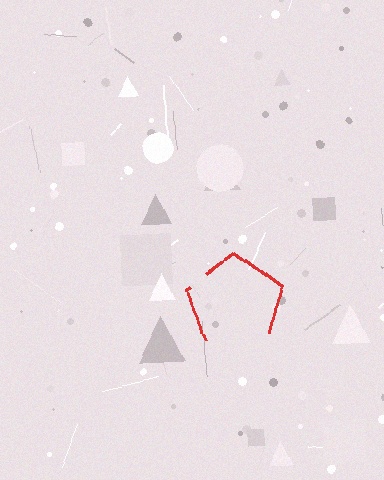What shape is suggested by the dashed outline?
The dashed outline suggests a pentagon.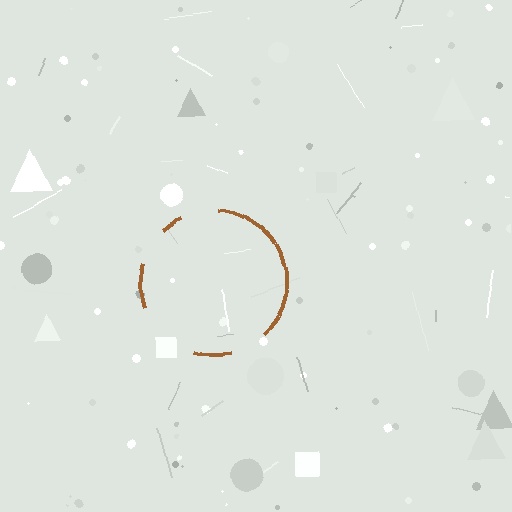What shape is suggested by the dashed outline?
The dashed outline suggests a circle.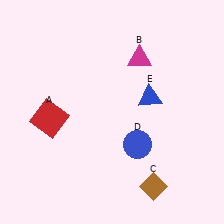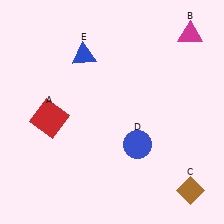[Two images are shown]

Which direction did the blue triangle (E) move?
The blue triangle (E) moved left.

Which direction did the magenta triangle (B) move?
The magenta triangle (B) moved right.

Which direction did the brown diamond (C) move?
The brown diamond (C) moved right.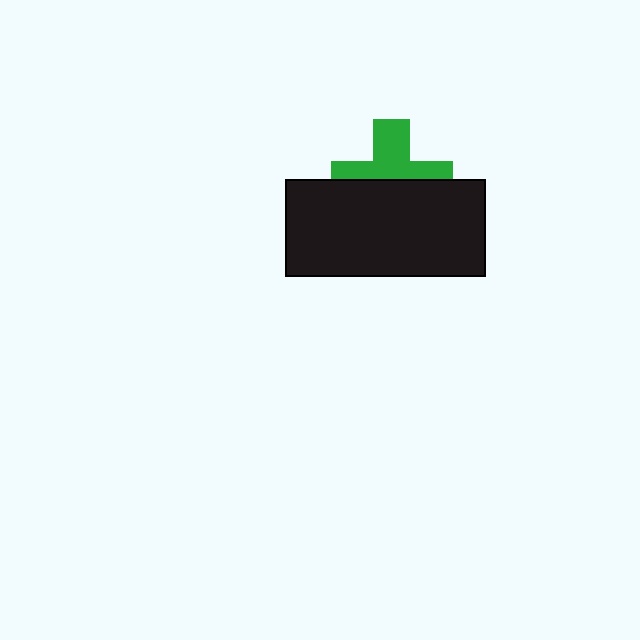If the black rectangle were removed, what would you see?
You would see the complete green cross.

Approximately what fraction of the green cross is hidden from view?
Roughly 52% of the green cross is hidden behind the black rectangle.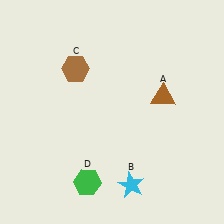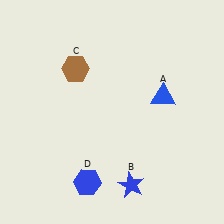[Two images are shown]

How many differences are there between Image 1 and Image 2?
There are 3 differences between the two images.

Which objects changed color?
A changed from brown to blue. B changed from cyan to blue. D changed from green to blue.